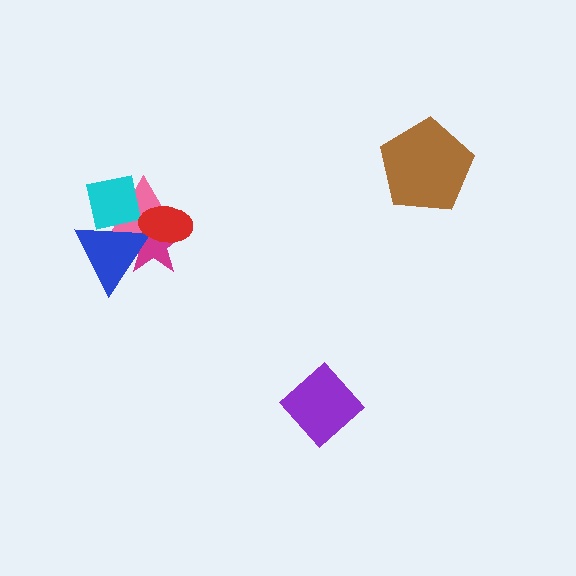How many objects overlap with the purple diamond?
0 objects overlap with the purple diamond.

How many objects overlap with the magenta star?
4 objects overlap with the magenta star.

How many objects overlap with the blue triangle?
4 objects overlap with the blue triangle.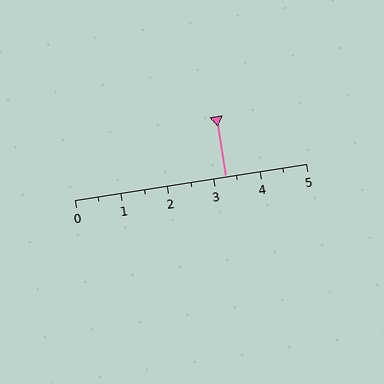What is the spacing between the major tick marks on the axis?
The major ticks are spaced 1 apart.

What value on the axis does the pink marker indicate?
The marker indicates approximately 3.2.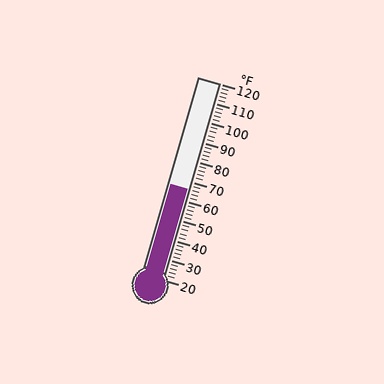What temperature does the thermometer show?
The thermometer shows approximately 66°F.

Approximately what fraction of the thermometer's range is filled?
The thermometer is filled to approximately 45% of its range.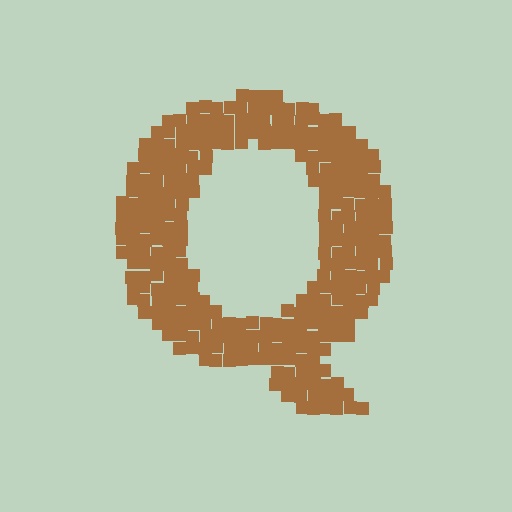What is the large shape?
The large shape is the letter Q.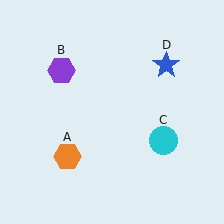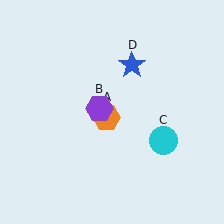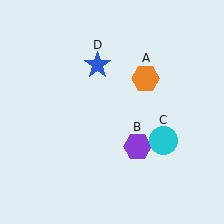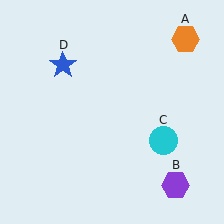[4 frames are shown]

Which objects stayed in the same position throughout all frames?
Cyan circle (object C) remained stationary.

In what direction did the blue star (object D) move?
The blue star (object D) moved left.